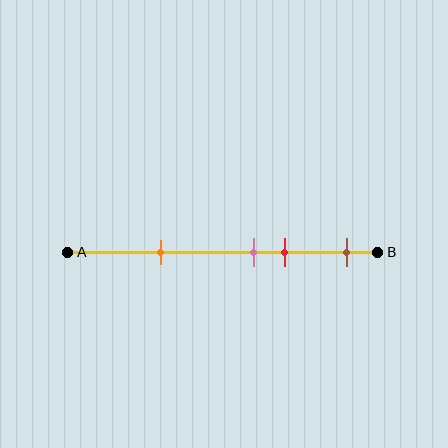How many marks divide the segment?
There are 4 marks dividing the segment.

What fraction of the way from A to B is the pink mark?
The pink mark is approximately 60% (0.6) of the way from A to B.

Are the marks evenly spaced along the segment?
No, the marks are not evenly spaced.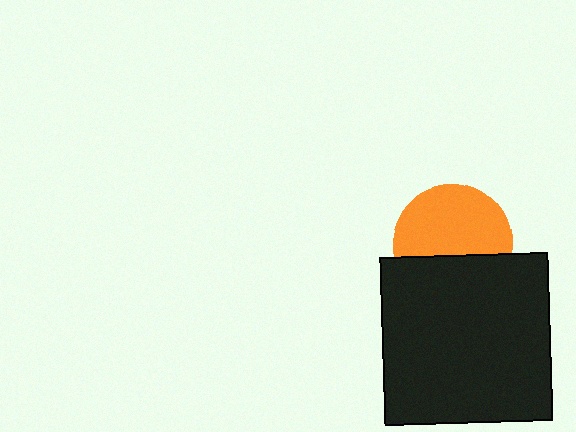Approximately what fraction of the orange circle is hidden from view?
Roughly 39% of the orange circle is hidden behind the black square.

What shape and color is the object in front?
The object in front is a black square.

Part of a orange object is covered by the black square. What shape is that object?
It is a circle.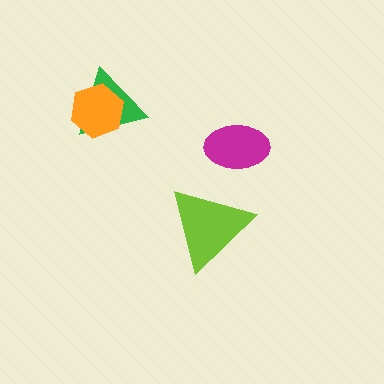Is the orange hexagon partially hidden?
No, no other shape covers it.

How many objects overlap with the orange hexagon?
1 object overlaps with the orange hexagon.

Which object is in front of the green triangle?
The orange hexagon is in front of the green triangle.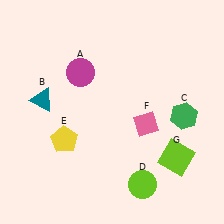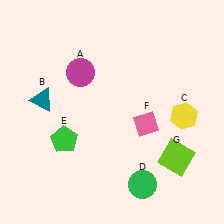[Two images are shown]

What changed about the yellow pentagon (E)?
In Image 1, E is yellow. In Image 2, it changed to green.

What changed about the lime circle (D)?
In Image 1, D is lime. In Image 2, it changed to green.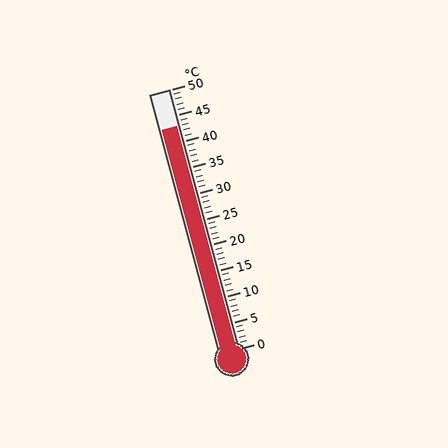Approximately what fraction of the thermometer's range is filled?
The thermometer is filled to approximately 85% of its range.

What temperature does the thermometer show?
The thermometer shows approximately 43°C.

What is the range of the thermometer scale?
The thermometer scale ranges from 0°C to 50°C.